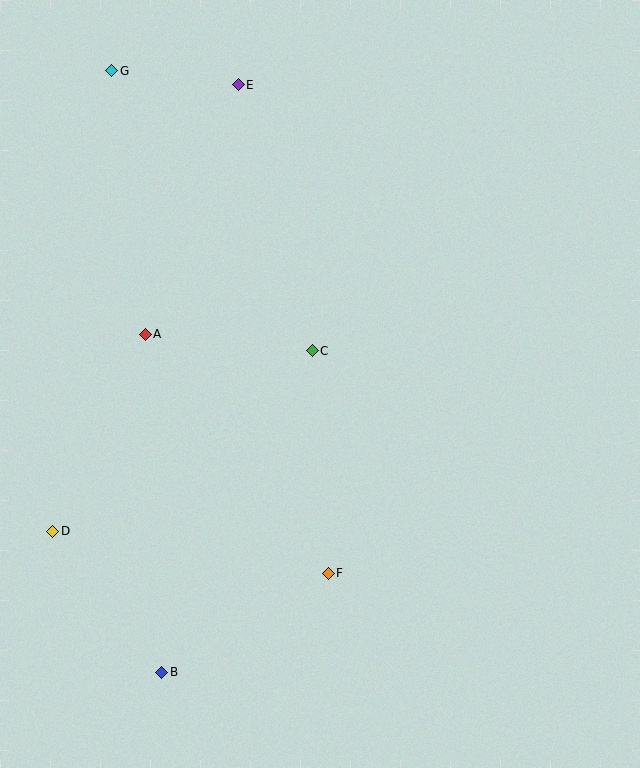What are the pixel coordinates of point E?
Point E is at (238, 85).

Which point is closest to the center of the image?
Point C at (312, 351) is closest to the center.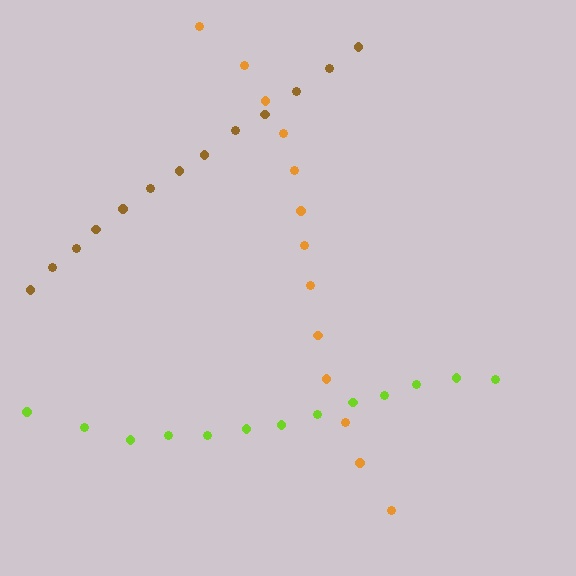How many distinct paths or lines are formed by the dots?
There are 3 distinct paths.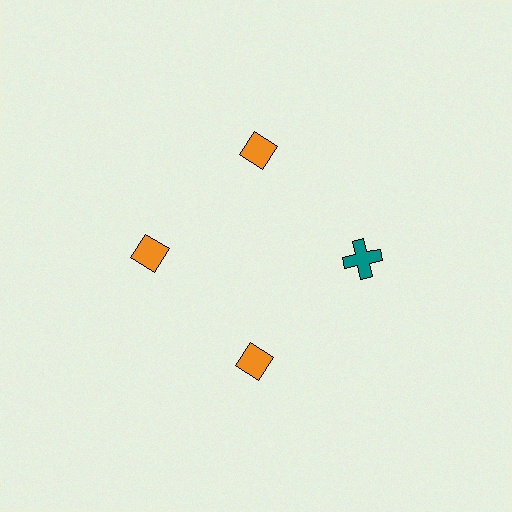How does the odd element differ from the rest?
It differs in both color (teal instead of orange) and shape (cross instead of diamond).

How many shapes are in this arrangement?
There are 4 shapes arranged in a ring pattern.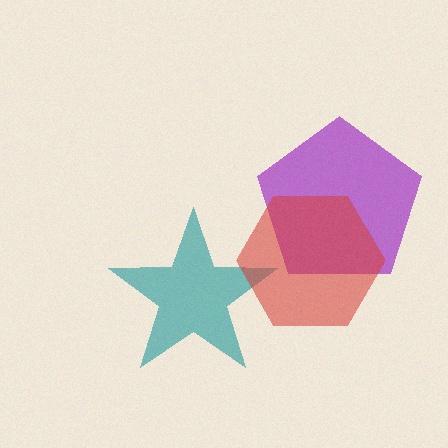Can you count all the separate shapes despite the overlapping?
Yes, there are 3 separate shapes.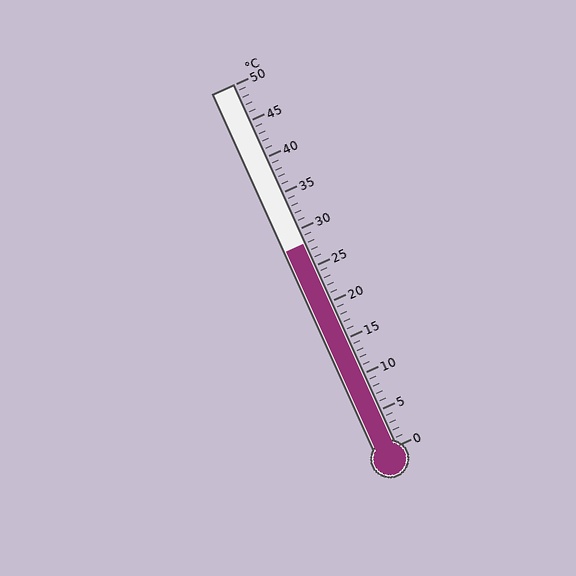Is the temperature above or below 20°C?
The temperature is above 20°C.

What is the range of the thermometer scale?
The thermometer scale ranges from 0°C to 50°C.